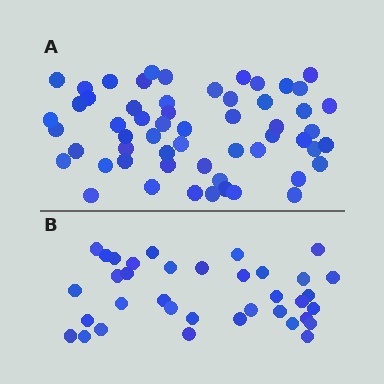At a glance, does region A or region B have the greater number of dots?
Region A (the top region) has more dots.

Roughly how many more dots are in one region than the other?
Region A has approximately 20 more dots than region B.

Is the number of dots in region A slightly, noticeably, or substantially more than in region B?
Region A has substantially more. The ratio is roughly 1.6 to 1.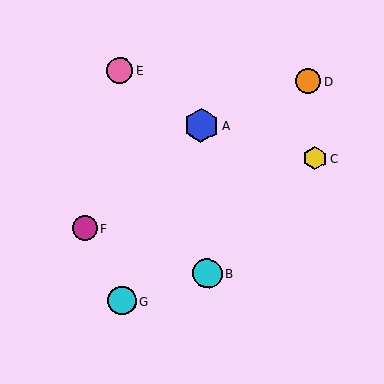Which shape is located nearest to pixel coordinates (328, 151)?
The yellow hexagon (labeled C) at (315, 158) is nearest to that location.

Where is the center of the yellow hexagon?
The center of the yellow hexagon is at (315, 158).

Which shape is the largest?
The blue hexagon (labeled A) is the largest.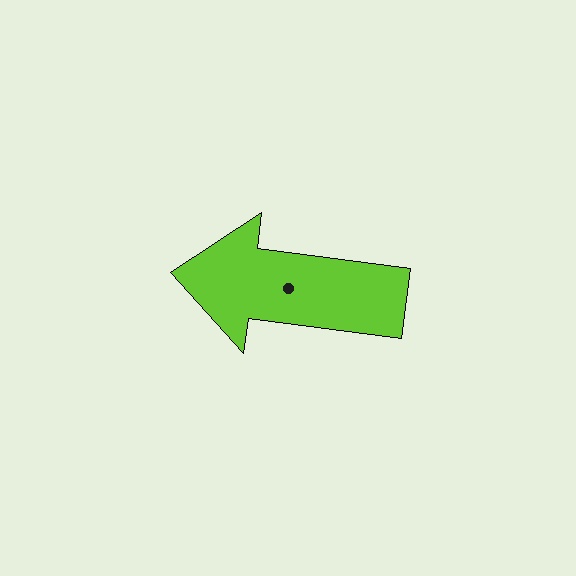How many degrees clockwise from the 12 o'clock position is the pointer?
Approximately 277 degrees.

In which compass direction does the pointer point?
West.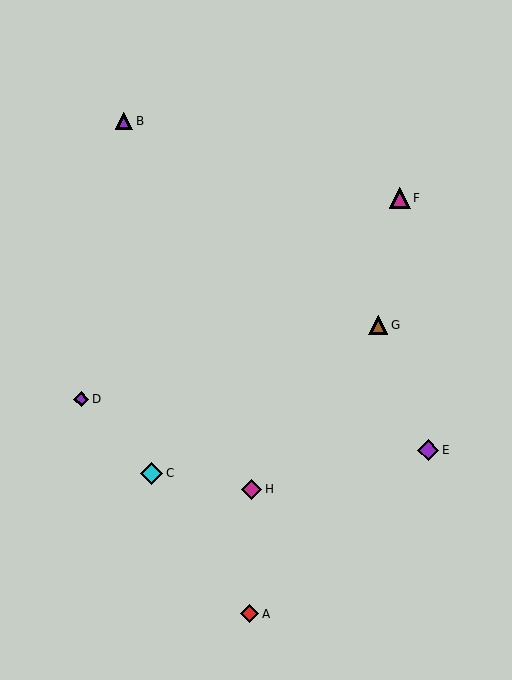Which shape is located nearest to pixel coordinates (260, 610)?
The red diamond (labeled A) at (250, 614) is nearest to that location.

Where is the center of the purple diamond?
The center of the purple diamond is at (81, 399).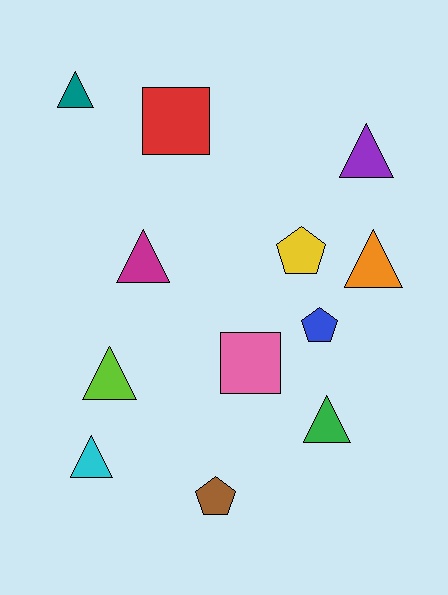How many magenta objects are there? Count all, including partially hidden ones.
There is 1 magenta object.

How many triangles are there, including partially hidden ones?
There are 7 triangles.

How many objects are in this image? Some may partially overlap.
There are 12 objects.